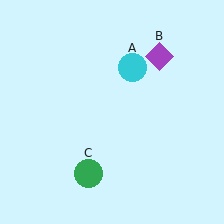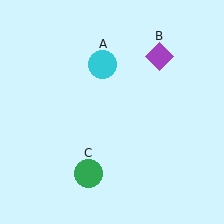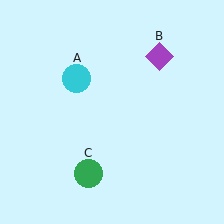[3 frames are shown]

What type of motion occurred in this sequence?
The cyan circle (object A) rotated counterclockwise around the center of the scene.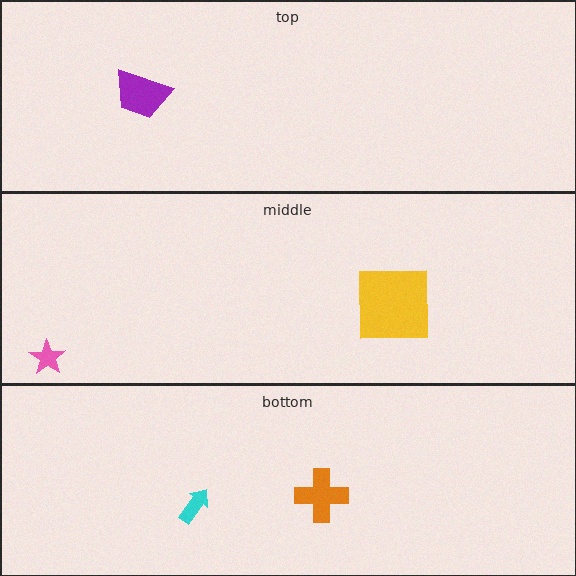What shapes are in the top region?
The purple trapezoid.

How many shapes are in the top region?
1.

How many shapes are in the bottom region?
2.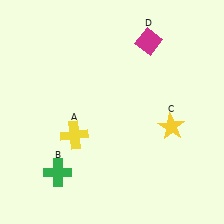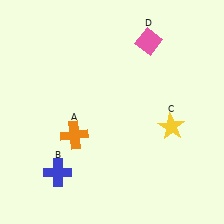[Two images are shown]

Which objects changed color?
A changed from yellow to orange. B changed from green to blue. D changed from magenta to pink.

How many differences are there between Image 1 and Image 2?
There are 3 differences between the two images.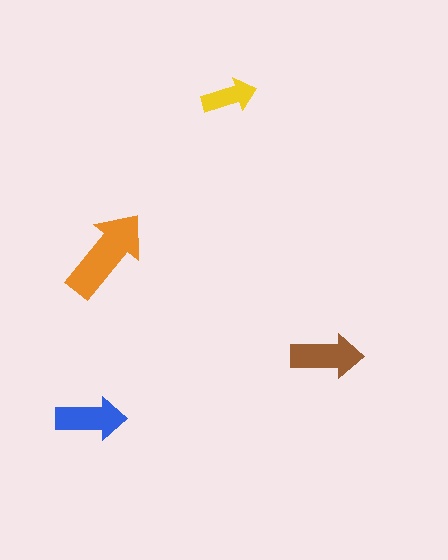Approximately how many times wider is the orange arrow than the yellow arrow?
About 1.5 times wider.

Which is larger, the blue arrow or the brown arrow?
The brown one.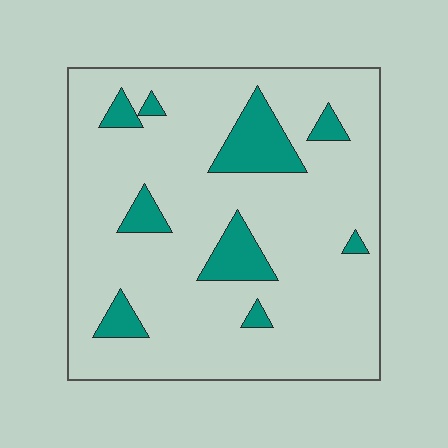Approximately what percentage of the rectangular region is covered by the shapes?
Approximately 15%.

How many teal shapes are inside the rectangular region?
9.